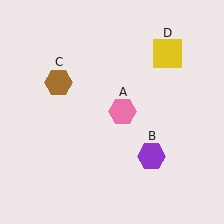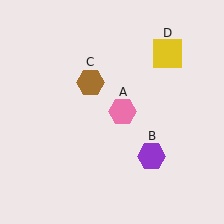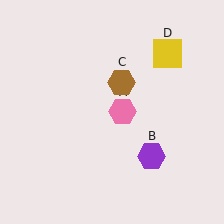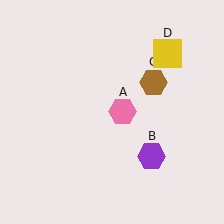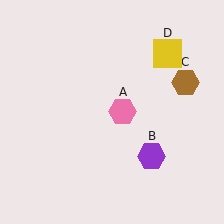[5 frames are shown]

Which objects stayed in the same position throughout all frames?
Pink hexagon (object A) and purple hexagon (object B) and yellow square (object D) remained stationary.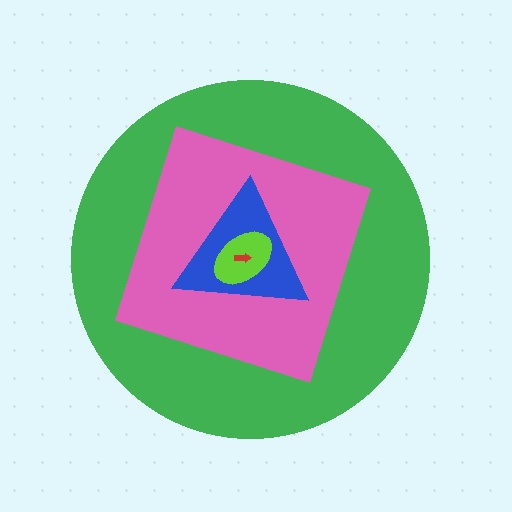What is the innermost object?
The red arrow.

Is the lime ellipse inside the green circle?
Yes.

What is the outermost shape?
The green circle.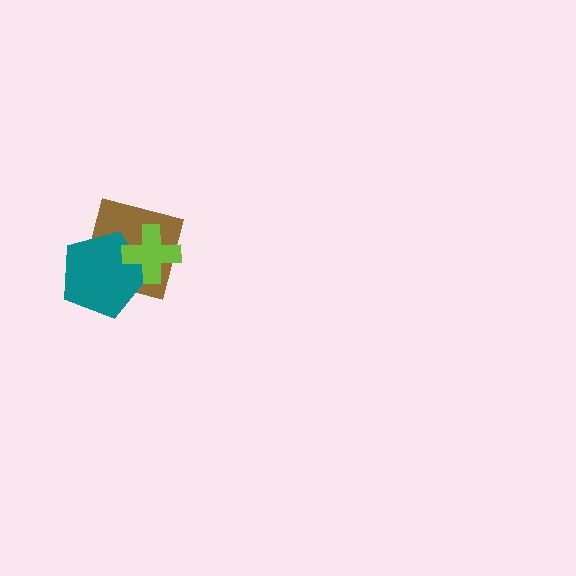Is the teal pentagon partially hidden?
Yes, it is partially covered by another shape.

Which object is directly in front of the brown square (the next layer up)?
The teal pentagon is directly in front of the brown square.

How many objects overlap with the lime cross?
2 objects overlap with the lime cross.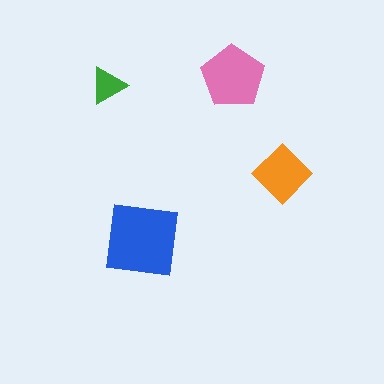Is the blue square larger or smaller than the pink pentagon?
Larger.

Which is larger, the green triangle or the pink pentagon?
The pink pentagon.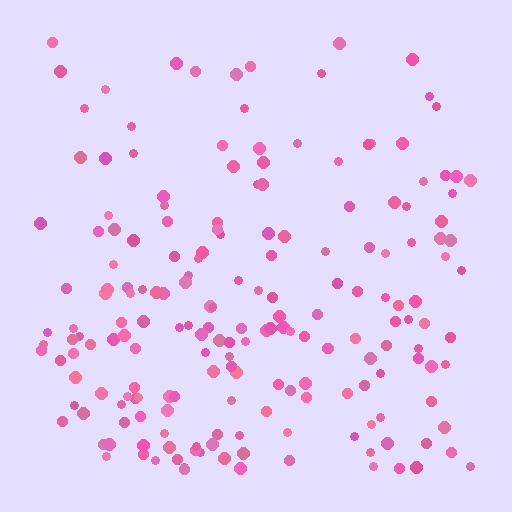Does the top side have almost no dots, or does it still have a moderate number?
Still a moderate number, just noticeably fewer than the bottom.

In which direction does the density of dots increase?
From top to bottom, with the bottom side densest.